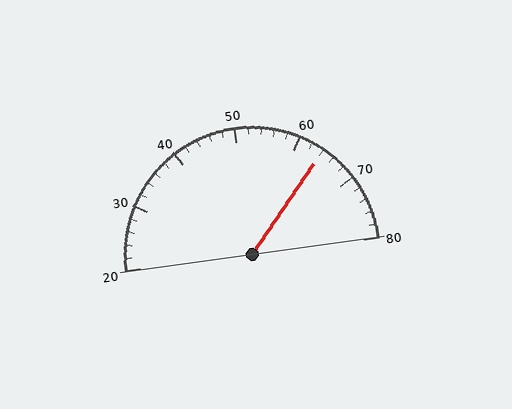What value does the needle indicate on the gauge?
The needle indicates approximately 64.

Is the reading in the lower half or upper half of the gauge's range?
The reading is in the upper half of the range (20 to 80).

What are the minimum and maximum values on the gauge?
The gauge ranges from 20 to 80.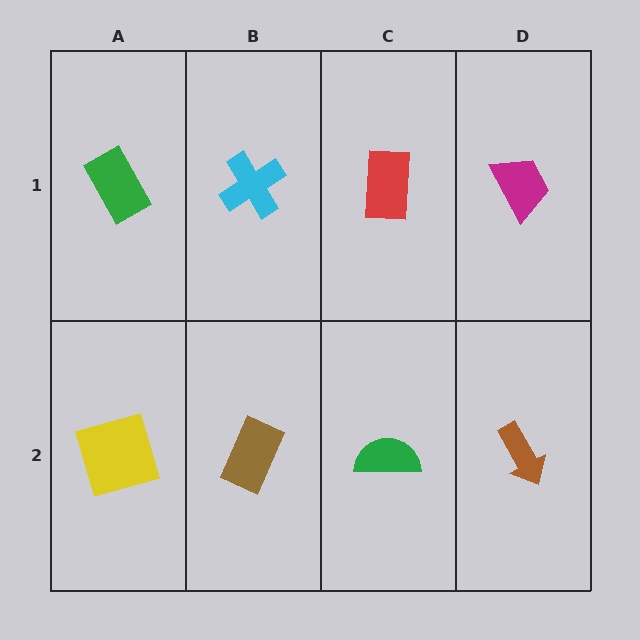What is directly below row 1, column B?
A brown rectangle.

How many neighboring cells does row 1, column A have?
2.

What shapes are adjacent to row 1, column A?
A yellow square (row 2, column A), a cyan cross (row 1, column B).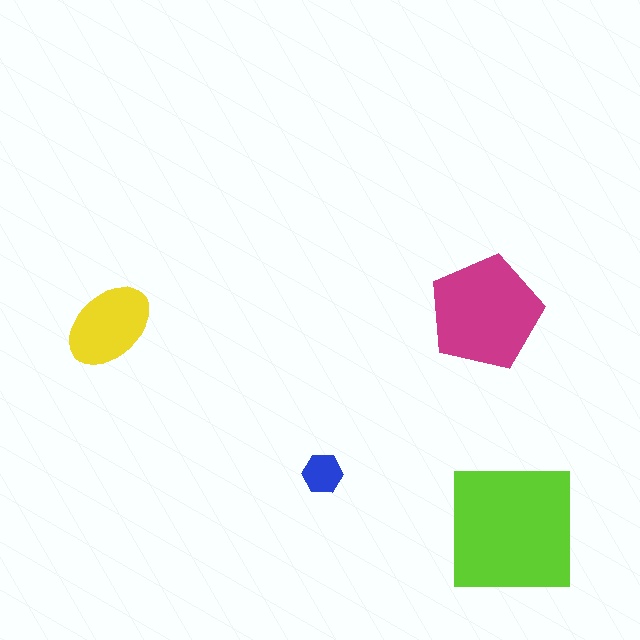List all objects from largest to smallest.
The lime square, the magenta pentagon, the yellow ellipse, the blue hexagon.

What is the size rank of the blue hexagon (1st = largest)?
4th.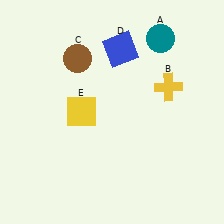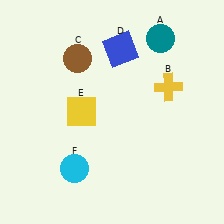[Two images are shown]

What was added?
A cyan circle (F) was added in Image 2.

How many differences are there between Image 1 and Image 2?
There is 1 difference between the two images.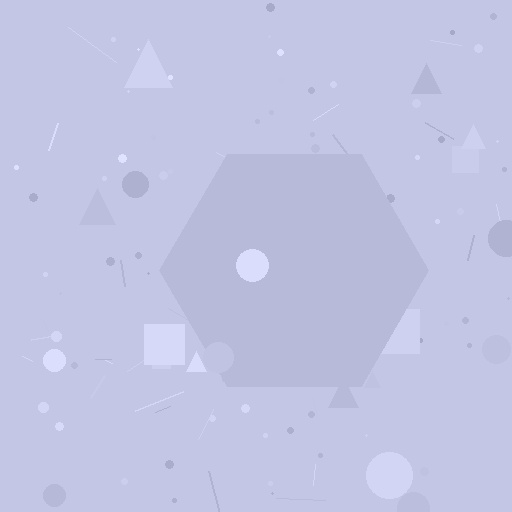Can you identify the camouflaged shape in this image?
The camouflaged shape is a hexagon.